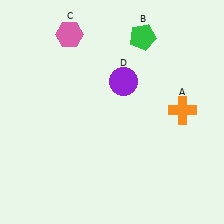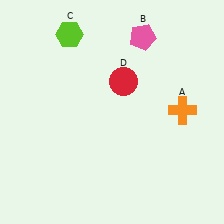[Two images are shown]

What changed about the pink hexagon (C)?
In Image 1, C is pink. In Image 2, it changed to lime.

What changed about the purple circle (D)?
In Image 1, D is purple. In Image 2, it changed to red.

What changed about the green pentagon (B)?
In Image 1, B is green. In Image 2, it changed to pink.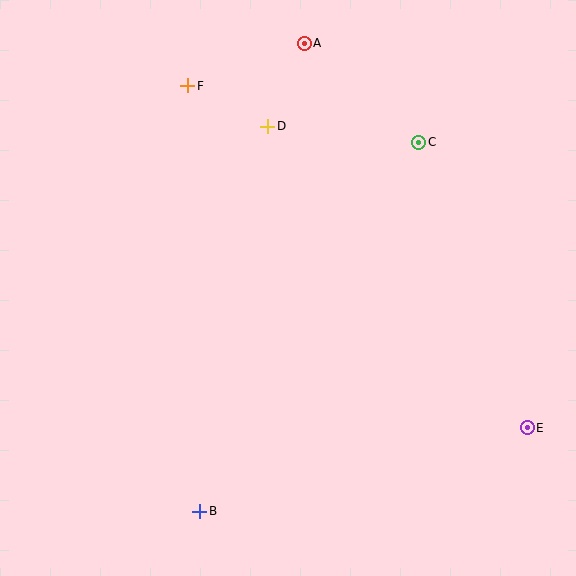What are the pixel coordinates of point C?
Point C is at (419, 142).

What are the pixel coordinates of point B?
Point B is at (200, 511).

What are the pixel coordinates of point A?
Point A is at (304, 43).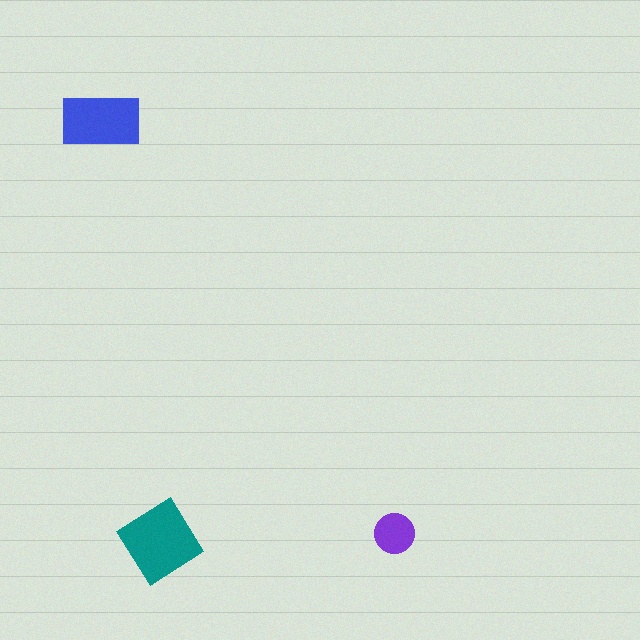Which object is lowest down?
The teal diamond is bottommost.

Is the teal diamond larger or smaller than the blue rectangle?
Larger.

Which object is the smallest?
The purple circle.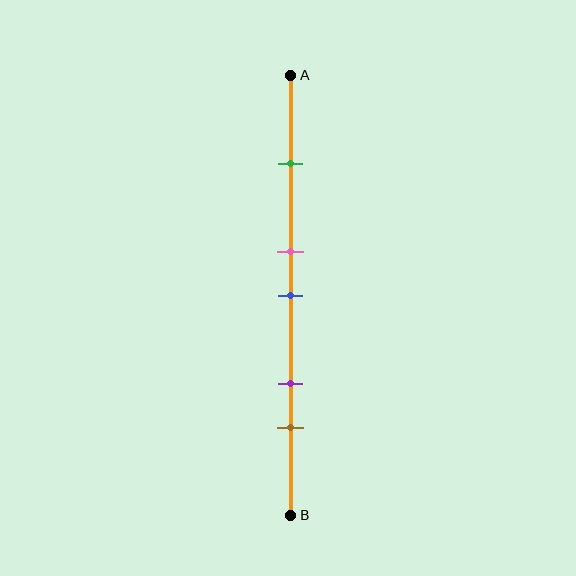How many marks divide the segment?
There are 5 marks dividing the segment.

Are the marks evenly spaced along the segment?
No, the marks are not evenly spaced.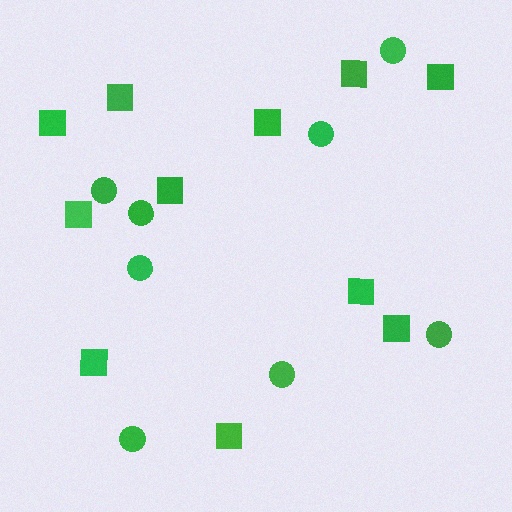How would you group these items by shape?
There are 2 groups: one group of circles (8) and one group of squares (11).